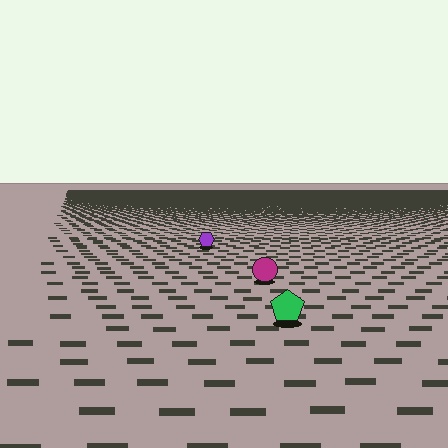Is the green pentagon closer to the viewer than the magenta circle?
Yes. The green pentagon is closer — you can tell from the texture gradient: the ground texture is coarser near it.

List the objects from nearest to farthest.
From nearest to farthest: the green pentagon, the magenta circle, the purple hexagon.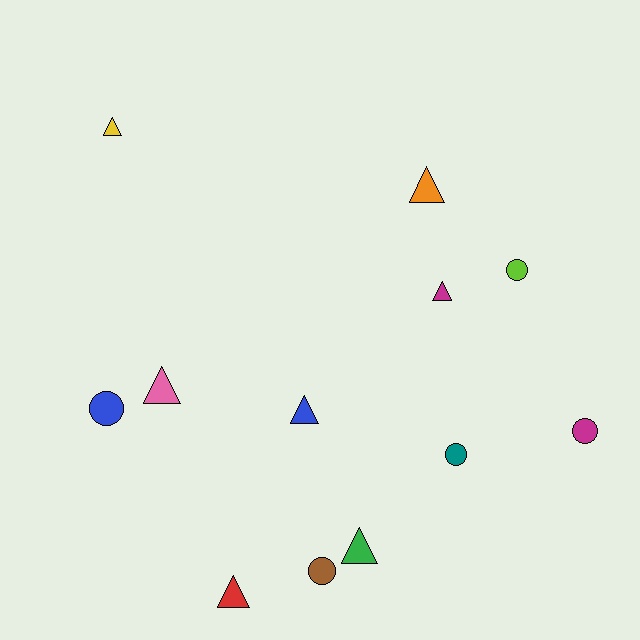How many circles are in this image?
There are 5 circles.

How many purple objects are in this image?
There are no purple objects.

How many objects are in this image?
There are 12 objects.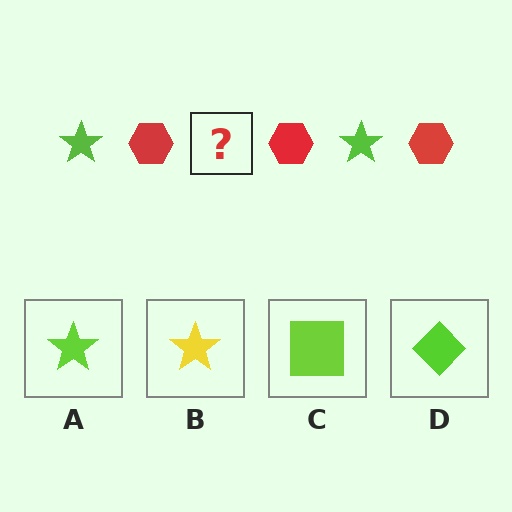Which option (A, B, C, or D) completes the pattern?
A.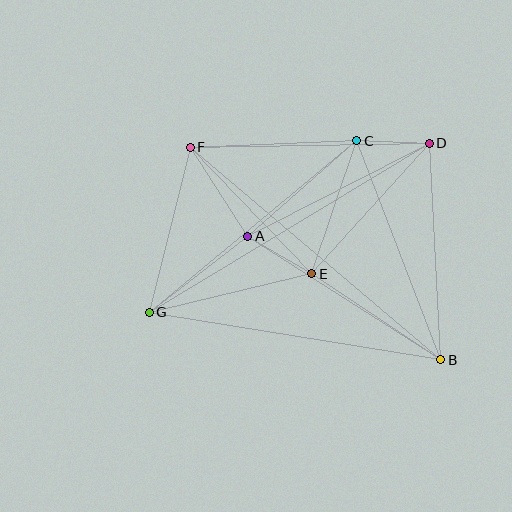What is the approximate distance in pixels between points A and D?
The distance between A and D is approximately 204 pixels.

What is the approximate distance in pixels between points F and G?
The distance between F and G is approximately 170 pixels.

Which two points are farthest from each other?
Points B and F are farthest from each other.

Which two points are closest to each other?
Points C and D are closest to each other.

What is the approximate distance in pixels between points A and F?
The distance between A and F is approximately 106 pixels.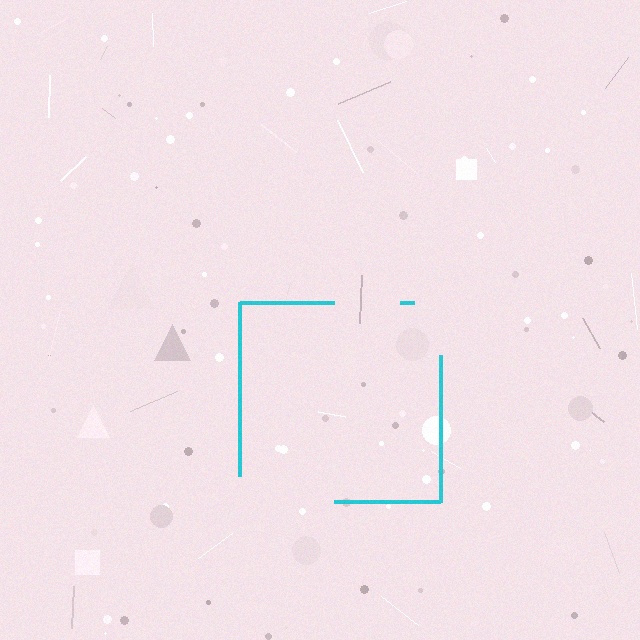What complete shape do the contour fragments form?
The contour fragments form a square.